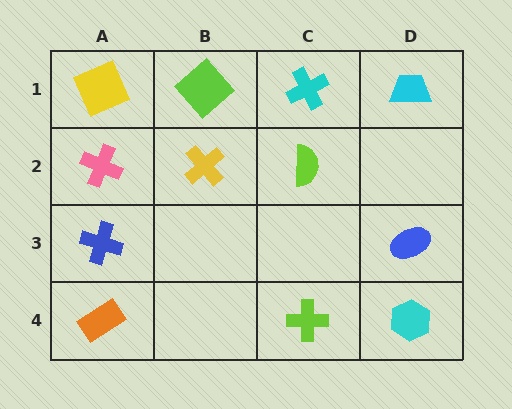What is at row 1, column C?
A cyan cross.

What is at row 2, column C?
A lime semicircle.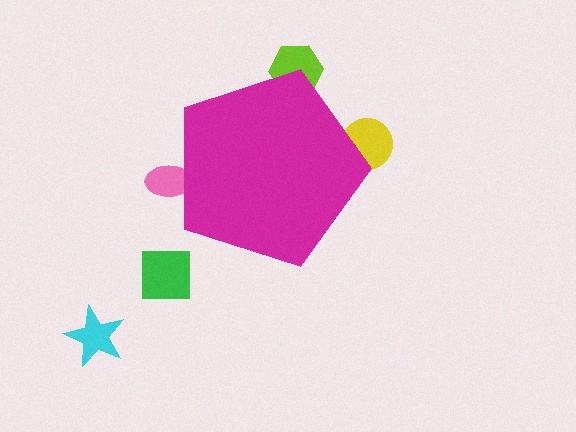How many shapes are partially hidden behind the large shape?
3 shapes are partially hidden.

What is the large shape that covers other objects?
A magenta pentagon.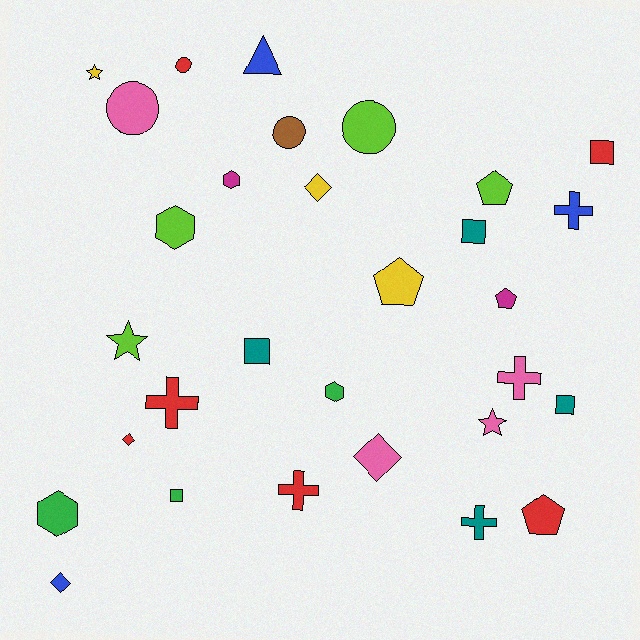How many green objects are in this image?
There are 3 green objects.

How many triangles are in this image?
There is 1 triangle.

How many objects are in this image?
There are 30 objects.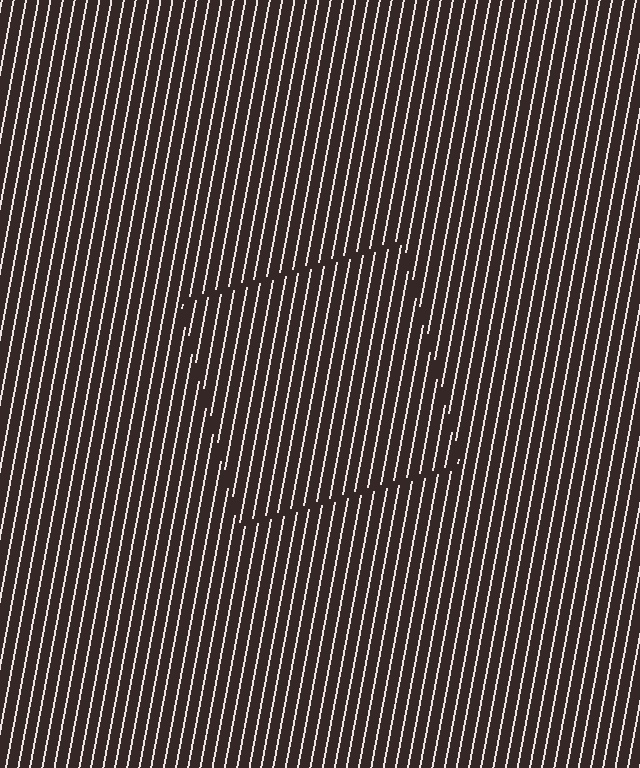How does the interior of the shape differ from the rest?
The interior of the shape contains the same grating, shifted by half a period — the contour is defined by the phase discontinuity where line-ends from the inner and outer gratings abut.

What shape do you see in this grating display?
An illusory square. The interior of the shape contains the same grating, shifted by half a period — the contour is defined by the phase discontinuity where line-ends from the inner and outer gratings abut.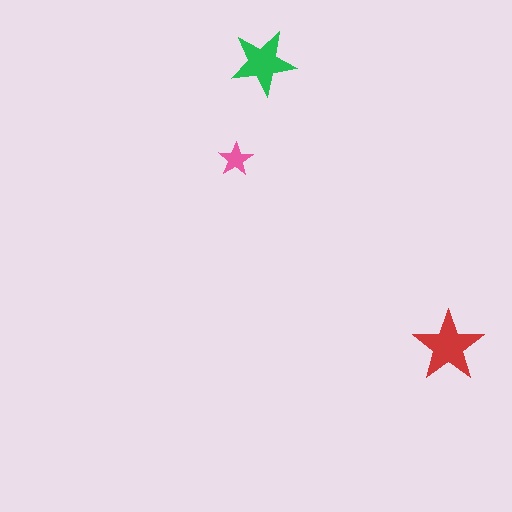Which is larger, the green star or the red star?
The red one.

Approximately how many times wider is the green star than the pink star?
About 2 times wider.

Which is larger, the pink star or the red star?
The red one.